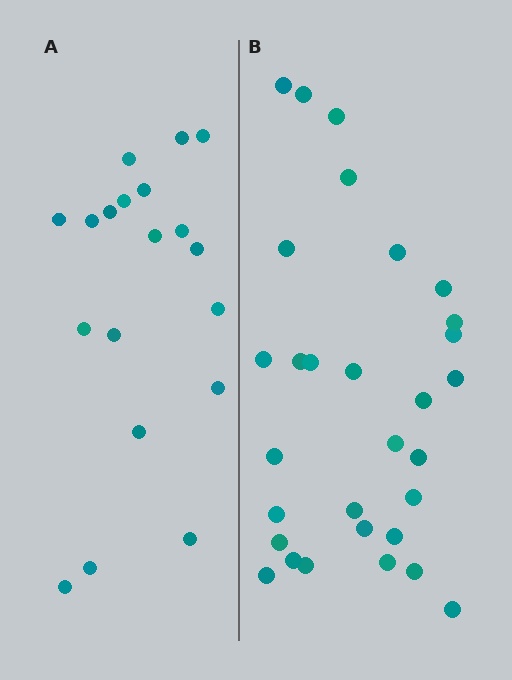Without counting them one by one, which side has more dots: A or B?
Region B (the right region) has more dots.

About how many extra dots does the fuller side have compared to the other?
Region B has roughly 12 or so more dots than region A.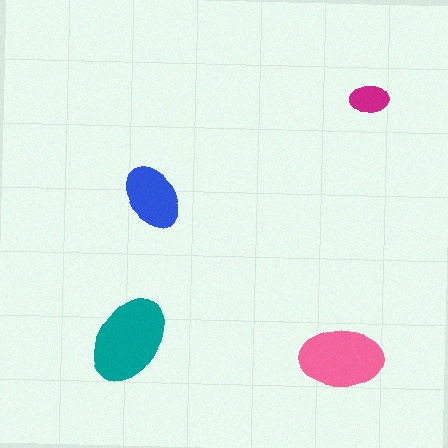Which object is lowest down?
The pink ellipse is bottommost.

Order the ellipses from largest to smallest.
the teal one, the pink one, the blue one, the magenta one.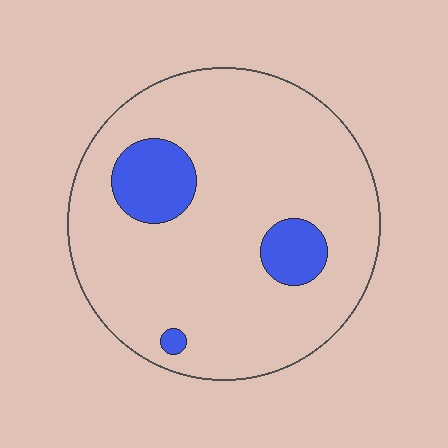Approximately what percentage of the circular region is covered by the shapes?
Approximately 15%.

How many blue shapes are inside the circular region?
3.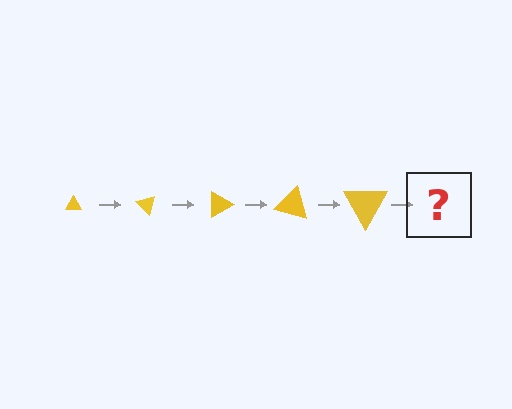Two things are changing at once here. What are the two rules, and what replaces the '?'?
The two rules are that the triangle grows larger each step and it rotates 45 degrees each step. The '?' should be a triangle, larger than the previous one and rotated 225 degrees from the start.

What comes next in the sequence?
The next element should be a triangle, larger than the previous one and rotated 225 degrees from the start.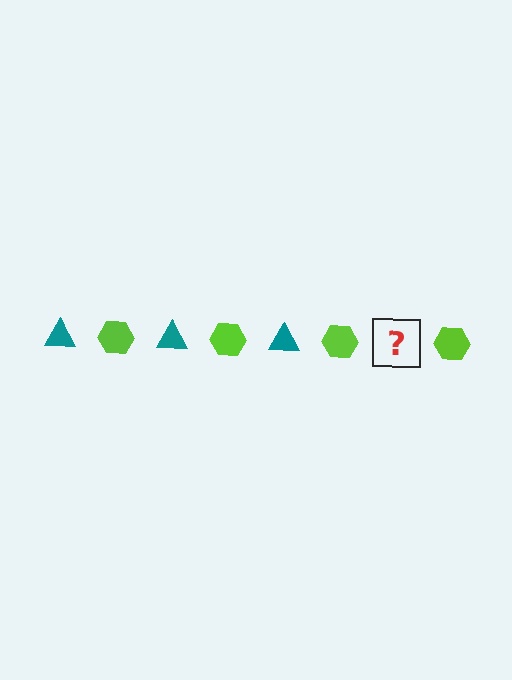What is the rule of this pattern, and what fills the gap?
The rule is that the pattern alternates between teal triangle and lime hexagon. The gap should be filled with a teal triangle.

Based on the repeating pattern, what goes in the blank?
The blank should be a teal triangle.